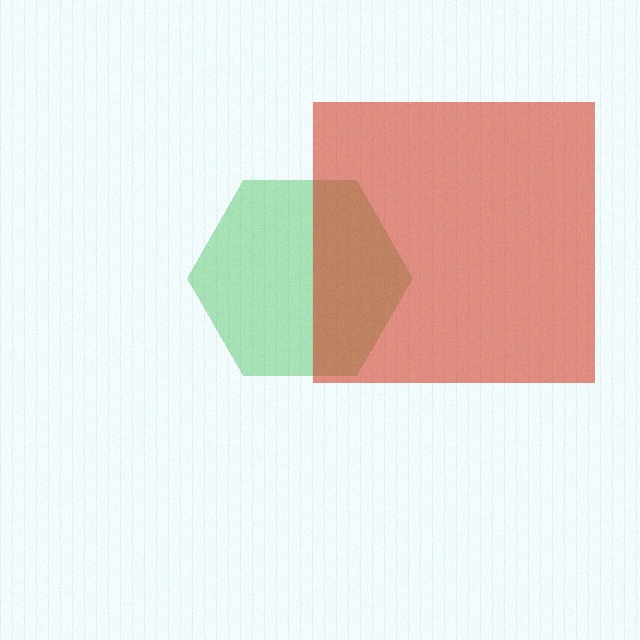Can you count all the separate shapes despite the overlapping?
Yes, there are 2 separate shapes.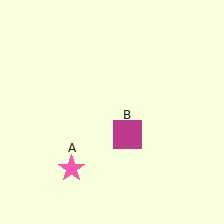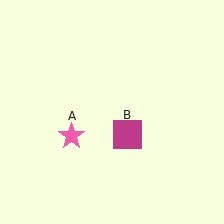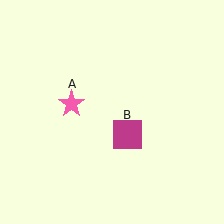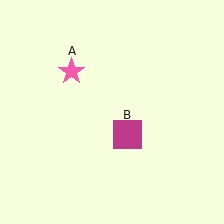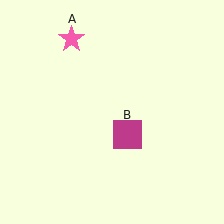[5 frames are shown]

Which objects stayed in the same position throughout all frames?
Magenta square (object B) remained stationary.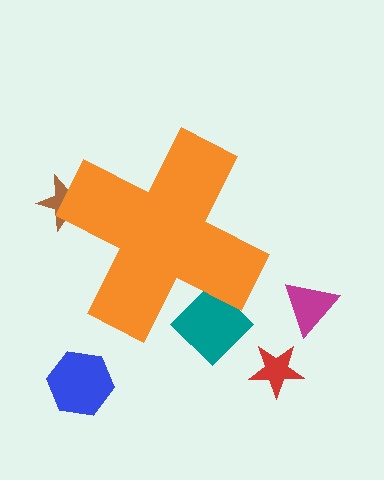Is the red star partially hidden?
No, the red star is fully visible.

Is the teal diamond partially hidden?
Yes, the teal diamond is partially hidden behind the orange cross.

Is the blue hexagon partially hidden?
No, the blue hexagon is fully visible.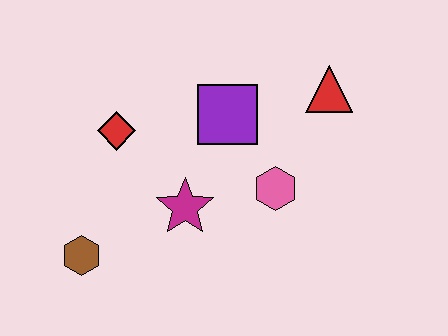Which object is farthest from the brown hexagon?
The red triangle is farthest from the brown hexagon.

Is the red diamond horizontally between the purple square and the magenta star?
No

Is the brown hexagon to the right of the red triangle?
No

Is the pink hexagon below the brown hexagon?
No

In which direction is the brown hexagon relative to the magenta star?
The brown hexagon is to the left of the magenta star.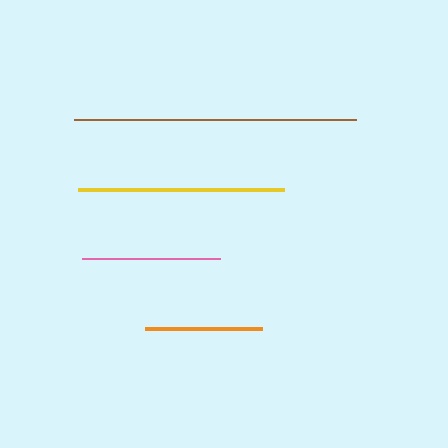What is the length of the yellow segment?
The yellow segment is approximately 206 pixels long.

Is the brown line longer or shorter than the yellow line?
The brown line is longer than the yellow line.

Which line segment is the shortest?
The orange line is the shortest at approximately 117 pixels.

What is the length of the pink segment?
The pink segment is approximately 138 pixels long.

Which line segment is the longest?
The brown line is the longest at approximately 283 pixels.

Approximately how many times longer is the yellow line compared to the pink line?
The yellow line is approximately 1.5 times the length of the pink line.